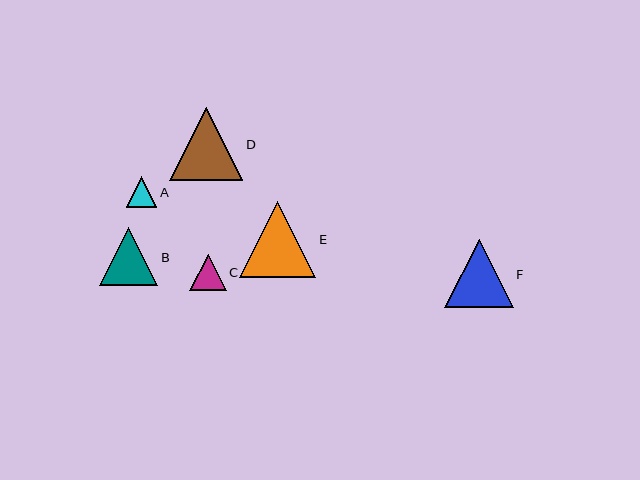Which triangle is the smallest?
Triangle A is the smallest with a size of approximately 31 pixels.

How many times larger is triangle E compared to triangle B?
Triangle E is approximately 1.3 times the size of triangle B.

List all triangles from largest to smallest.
From largest to smallest: E, D, F, B, C, A.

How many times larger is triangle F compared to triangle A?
Triangle F is approximately 2.2 times the size of triangle A.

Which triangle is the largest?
Triangle E is the largest with a size of approximately 76 pixels.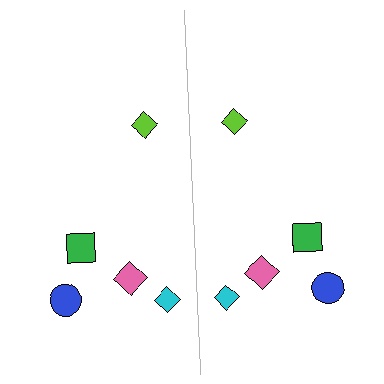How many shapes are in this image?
There are 10 shapes in this image.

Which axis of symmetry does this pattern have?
The pattern has a vertical axis of symmetry running through the center of the image.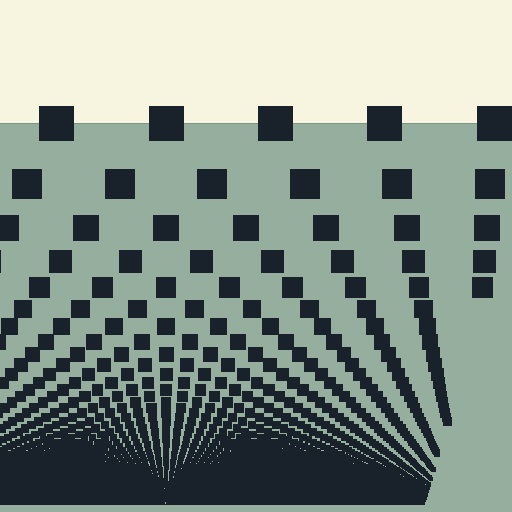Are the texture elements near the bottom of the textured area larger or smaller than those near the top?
Smaller. The gradient is inverted — elements near the bottom are smaller and denser.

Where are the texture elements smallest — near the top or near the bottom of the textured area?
Near the bottom.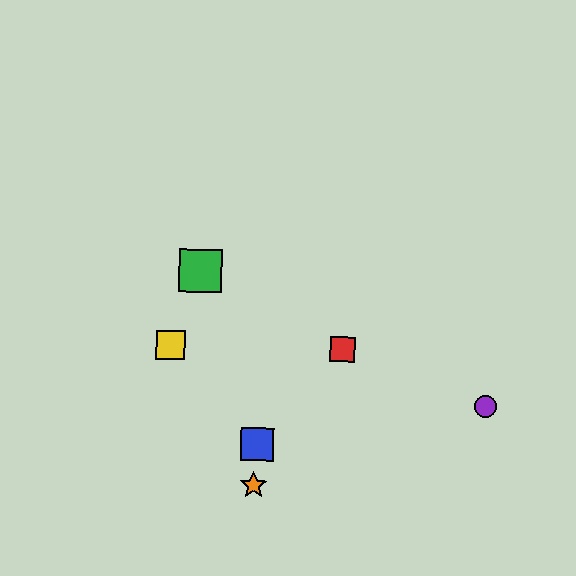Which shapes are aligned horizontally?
The red square, the yellow square are aligned horizontally.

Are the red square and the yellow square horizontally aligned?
Yes, both are at y≈349.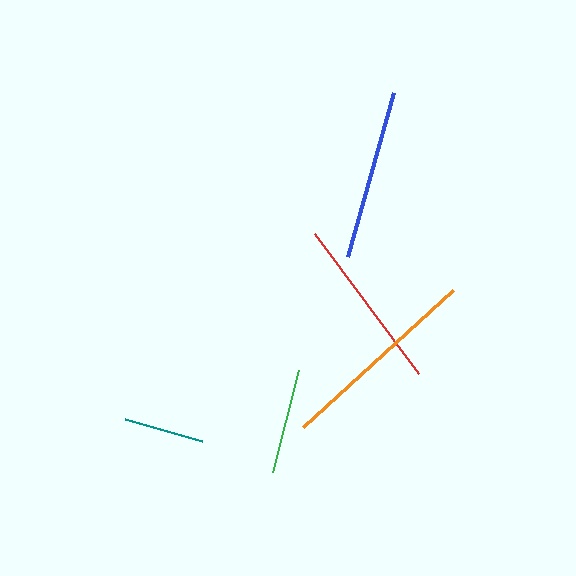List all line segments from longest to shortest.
From longest to shortest: orange, red, blue, green, teal.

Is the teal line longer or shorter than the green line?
The green line is longer than the teal line.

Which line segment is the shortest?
The teal line is the shortest at approximately 80 pixels.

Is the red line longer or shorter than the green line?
The red line is longer than the green line.